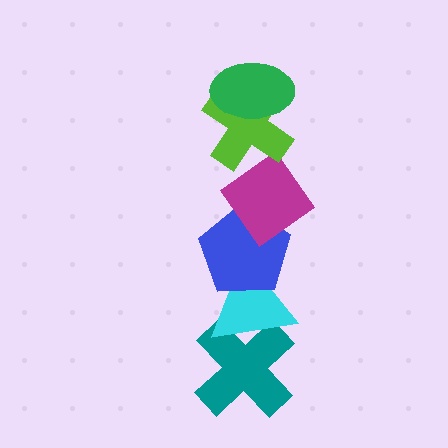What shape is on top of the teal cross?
The cyan triangle is on top of the teal cross.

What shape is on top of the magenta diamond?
The lime cross is on top of the magenta diamond.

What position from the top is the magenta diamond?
The magenta diamond is 3rd from the top.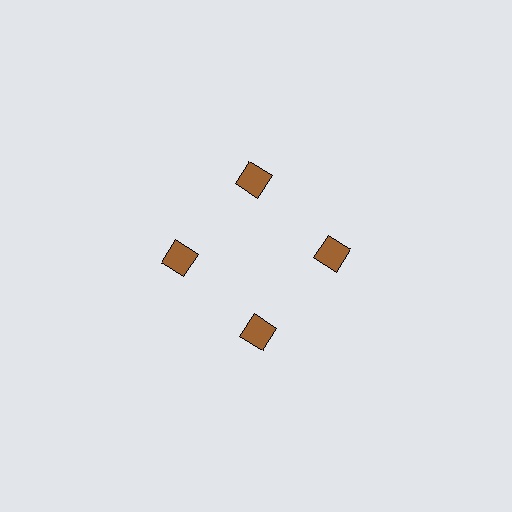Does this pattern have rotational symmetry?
Yes, this pattern has 4-fold rotational symmetry. It looks the same after rotating 90 degrees around the center.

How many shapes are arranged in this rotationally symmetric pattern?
There are 4 shapes, arranged in 4 groups of 1.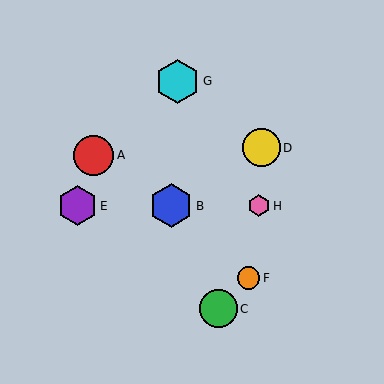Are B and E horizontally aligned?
Yes, both are at y≈206.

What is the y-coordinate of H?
Object H is at y≈206.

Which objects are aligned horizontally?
Objects B, E, H are aligned horizontally.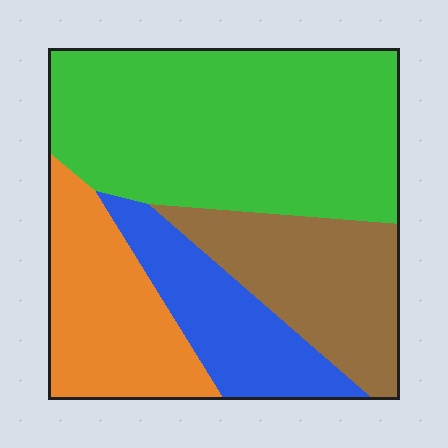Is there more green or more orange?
Green.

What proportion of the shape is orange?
Orange takes up less than a quarter of the shape.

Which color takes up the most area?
Green, at roughly 45%.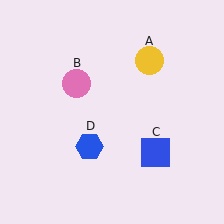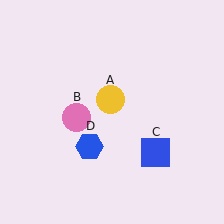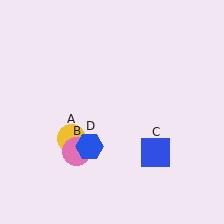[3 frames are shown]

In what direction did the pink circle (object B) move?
The pink circle (object B) moved down.